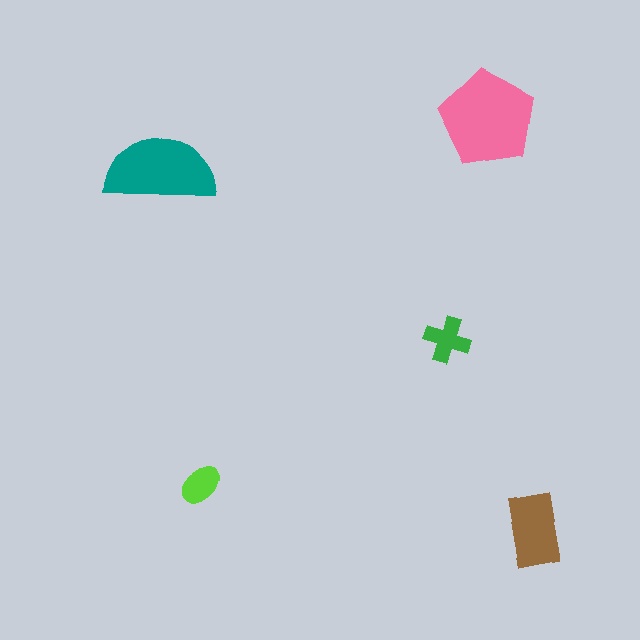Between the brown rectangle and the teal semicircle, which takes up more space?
The teal semicircle.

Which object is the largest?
The pink pentagon.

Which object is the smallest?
The lime ellipse.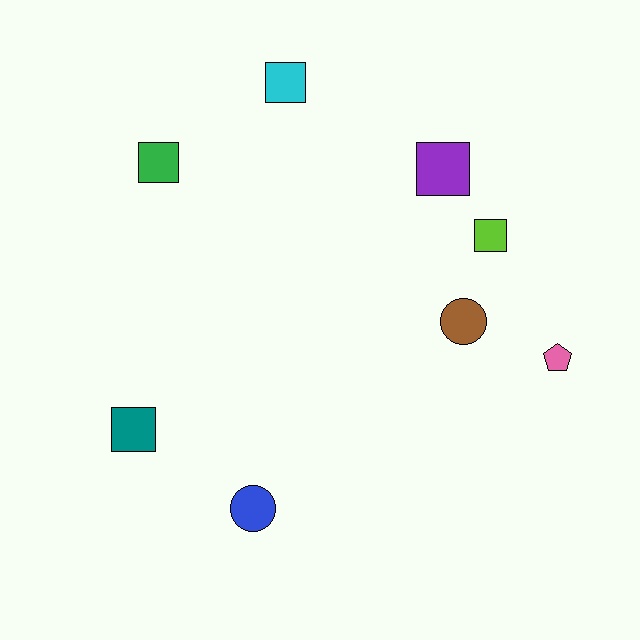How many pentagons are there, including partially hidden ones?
There is 1 pentagon.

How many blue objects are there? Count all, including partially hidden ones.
There is 1 blue object.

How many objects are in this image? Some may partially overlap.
There are 8 objects.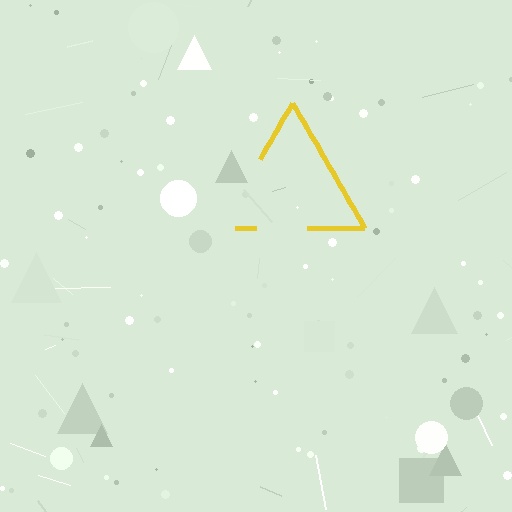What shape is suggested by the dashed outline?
The dashed outline suggests a triangle.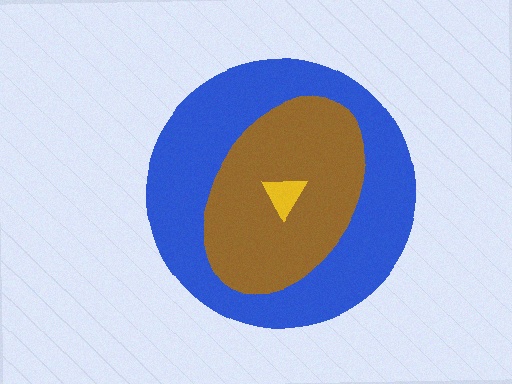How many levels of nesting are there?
3.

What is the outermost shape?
The blue circle.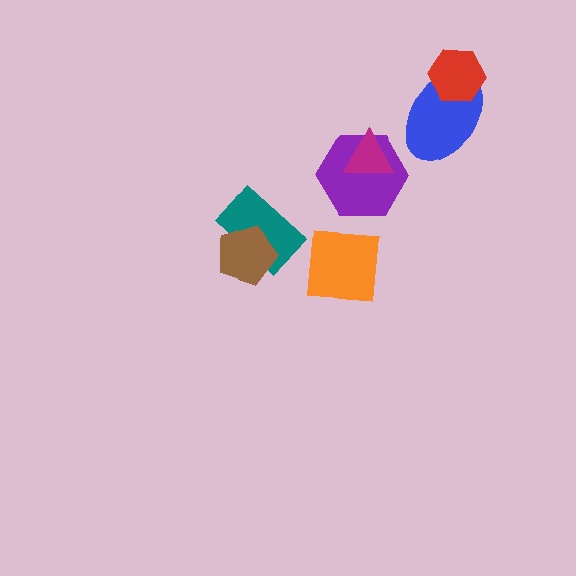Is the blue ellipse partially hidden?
Yes, it is partially covered by another shape.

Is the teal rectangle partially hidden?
Yes, it is partially covered by another shape.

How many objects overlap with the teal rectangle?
1 object overlaps with the teal rectangle.